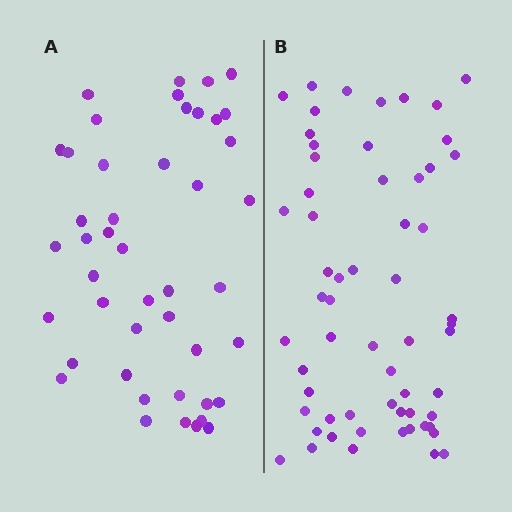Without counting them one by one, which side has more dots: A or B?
Region B (the right region) has more dots.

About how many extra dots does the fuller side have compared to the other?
Region B has approximately 15 more dots than region A.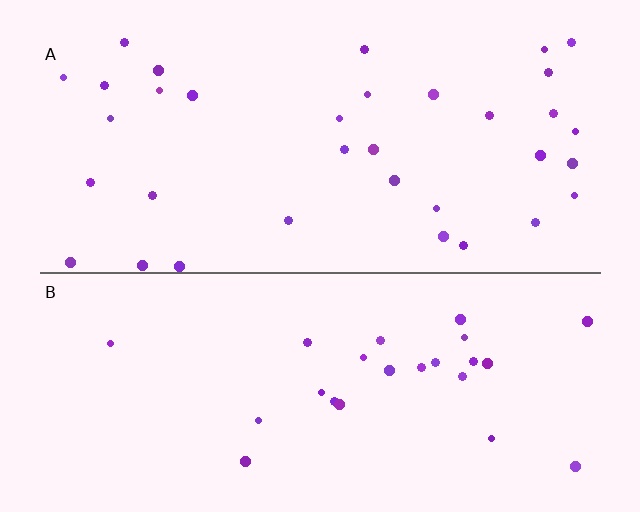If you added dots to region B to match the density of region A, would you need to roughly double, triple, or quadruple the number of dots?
Approximately double.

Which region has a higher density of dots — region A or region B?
A (the top).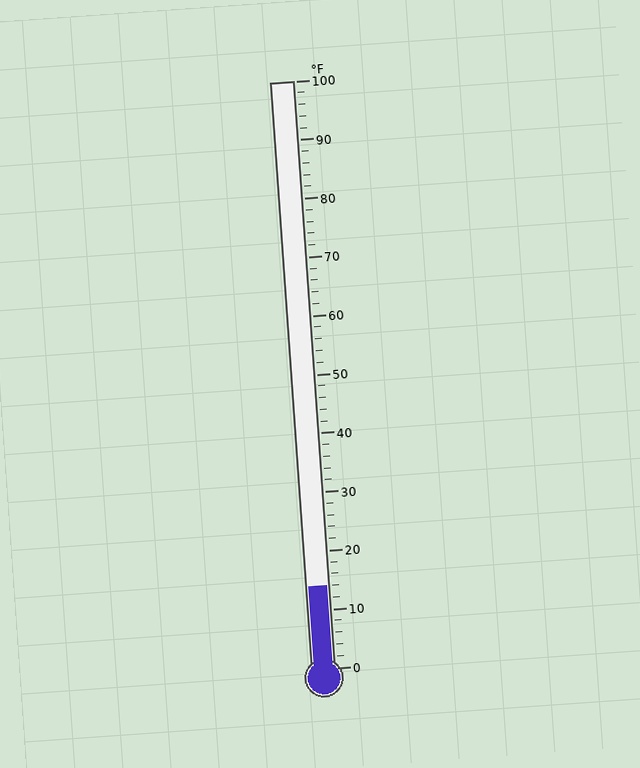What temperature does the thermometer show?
The thermometer shows approximately 14°F.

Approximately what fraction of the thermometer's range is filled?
The thermometer is filled to approximately 15% of its range.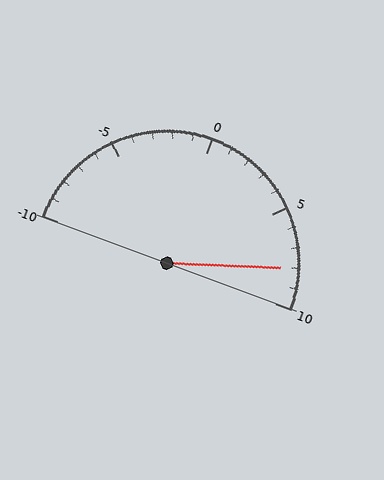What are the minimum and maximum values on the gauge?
The gauge ranges from -10 to 10.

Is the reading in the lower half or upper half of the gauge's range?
The reading is in the upper half of the range (-10 to 10).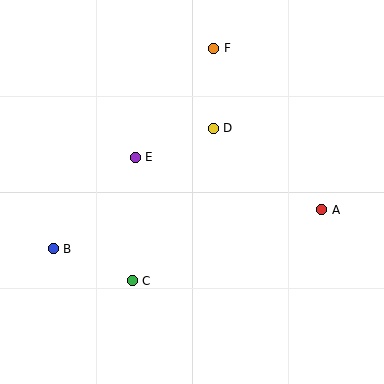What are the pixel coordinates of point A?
Point A is at (322, 210).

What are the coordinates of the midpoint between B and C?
The midpoint between B and C is at (93, 265).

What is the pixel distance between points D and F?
The distance between D and F is 80 pixels.